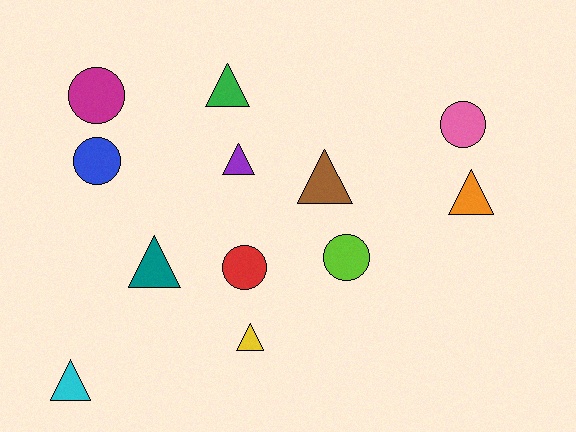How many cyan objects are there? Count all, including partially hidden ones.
There is 1 cyan object.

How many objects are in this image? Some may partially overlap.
There are 12 objects.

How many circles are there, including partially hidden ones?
There are 5 circles.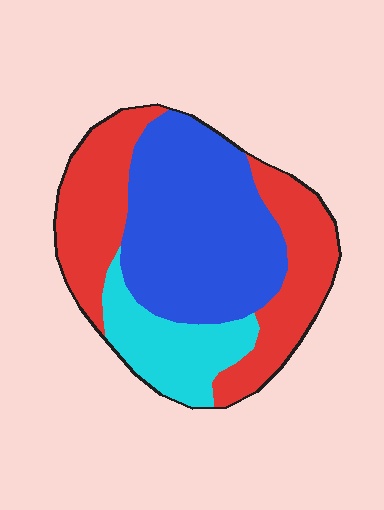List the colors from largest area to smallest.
From largest to smallest: blue, red, cyan.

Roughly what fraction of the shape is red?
Red covers roughly 40% of the shape.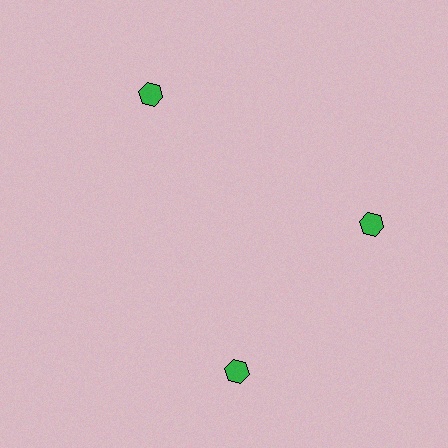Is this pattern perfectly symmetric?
No. The 3 green hexagons are arranged in a ring, but one element near the 7 o'clock position is rotated out of alignment along the ring, breaking the 3-fold rotational symmetry.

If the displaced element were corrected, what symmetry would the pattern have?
It would have 3-fold rotational symmetry — the pattern would map onto itself every 120 degrees.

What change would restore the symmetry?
The symmetry would be restored by rotating it back into even spacing with its neighbors so that all 3 hexagons sit at equal angles and equal distance from the center.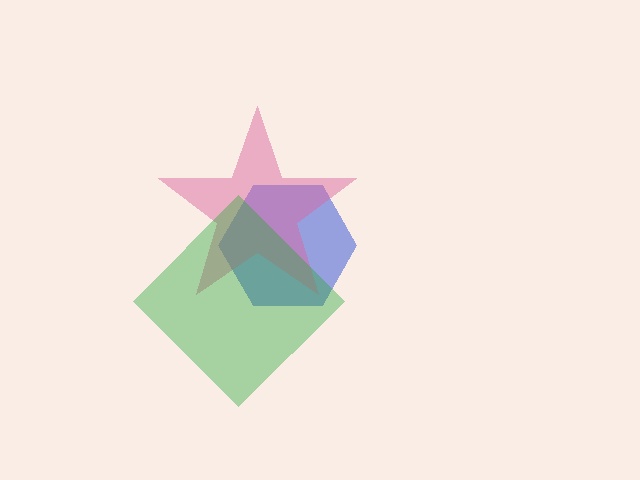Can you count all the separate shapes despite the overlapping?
Yes, there are 3 separate shapes.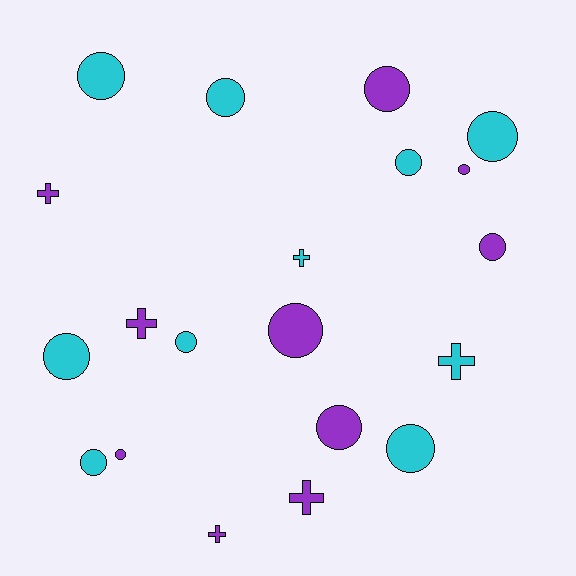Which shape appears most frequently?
Circle, with 14 objects.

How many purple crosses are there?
There are 4 purple crosses.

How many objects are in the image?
There are 20 objects.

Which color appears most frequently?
Purple, with 10 objects.